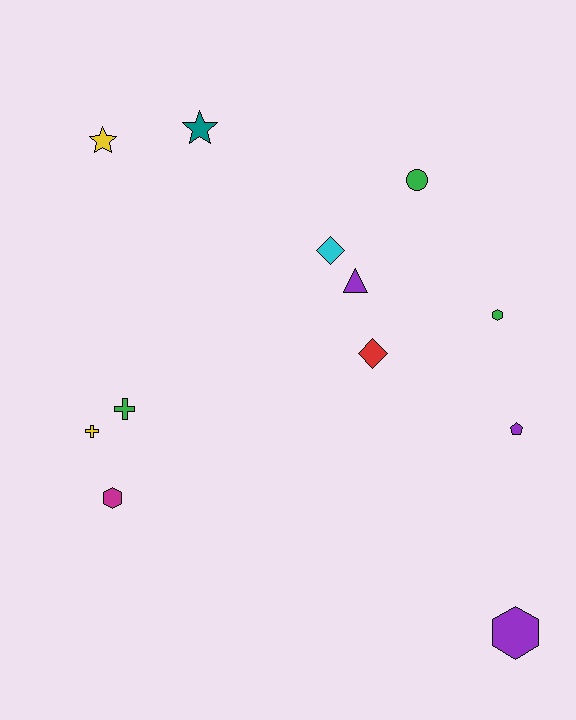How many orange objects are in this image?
There are no orange objects.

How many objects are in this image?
There are 12 objects.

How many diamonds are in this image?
There are 2 diamonds.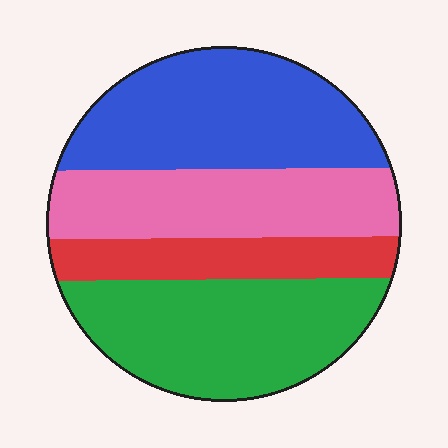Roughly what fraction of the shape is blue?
Blue covers 31% of the shape.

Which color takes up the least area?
Red, at roughly 15%.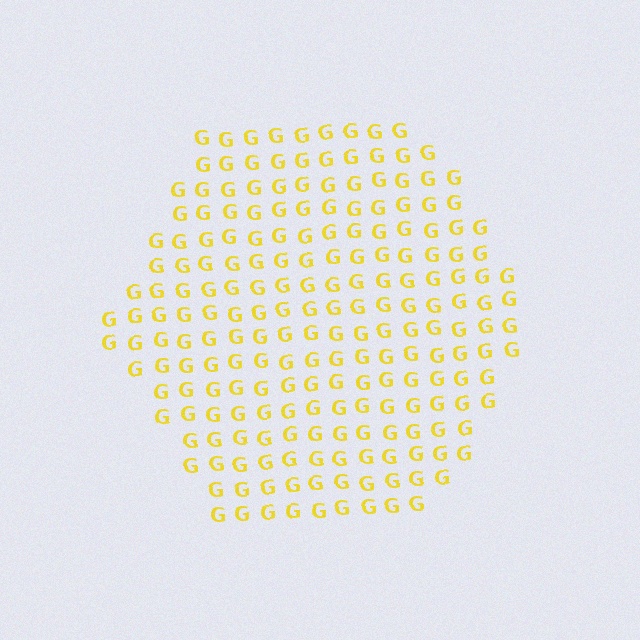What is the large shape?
The large shape is a hexagon.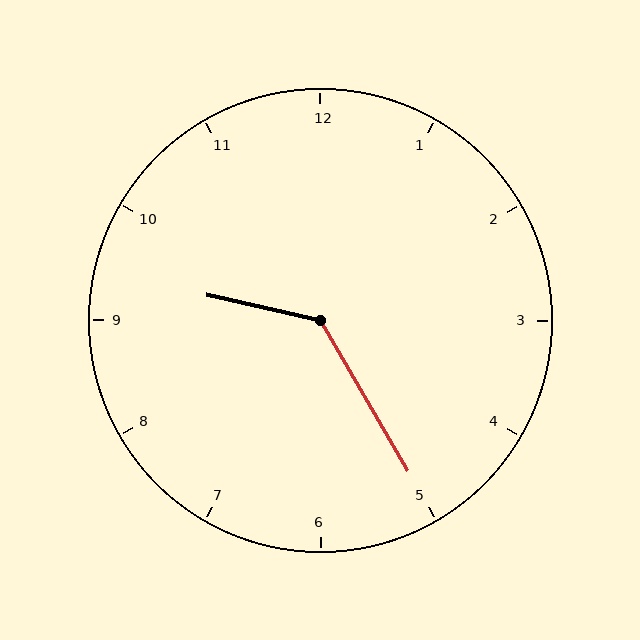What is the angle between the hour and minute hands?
Approximately 132 degrees.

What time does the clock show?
9:25.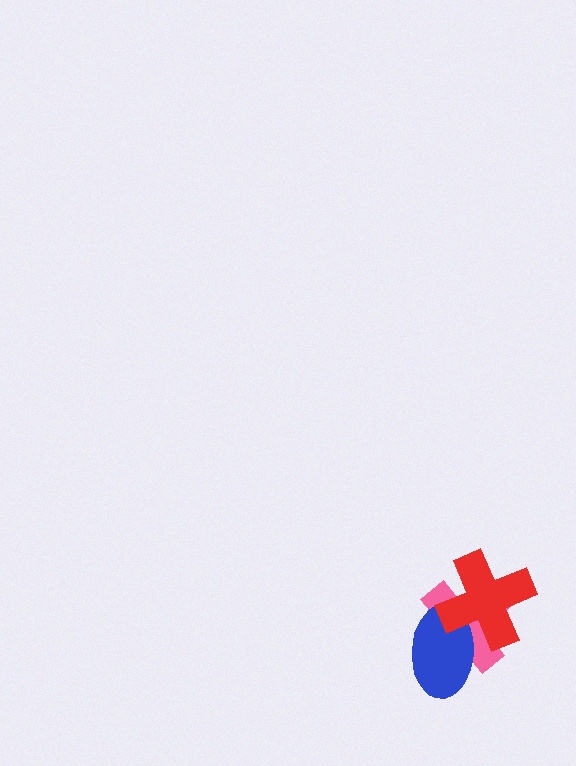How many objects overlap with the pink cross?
2 objects overlap with the pink cross.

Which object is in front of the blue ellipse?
The red cross is in front of the blue ellipse.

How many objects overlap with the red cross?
2 objects overlap with the red cross.